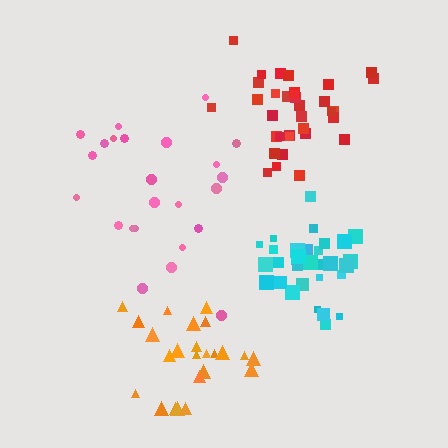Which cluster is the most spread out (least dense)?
Pink.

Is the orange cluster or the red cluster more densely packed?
Red.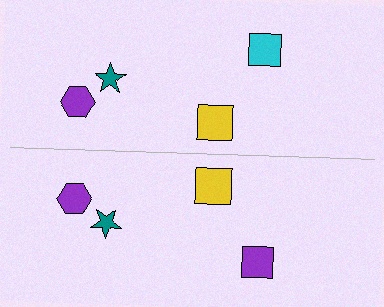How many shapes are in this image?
There are 8 shapes in this image.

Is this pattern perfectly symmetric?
No, the pattern is not perfectly symmetric. The purple square on the bottom side breaks the symmetry — its mirror counterpart is cyan.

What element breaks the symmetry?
The purple square on the bottom side breaks the symmetry — its mirror counterpart is cyan.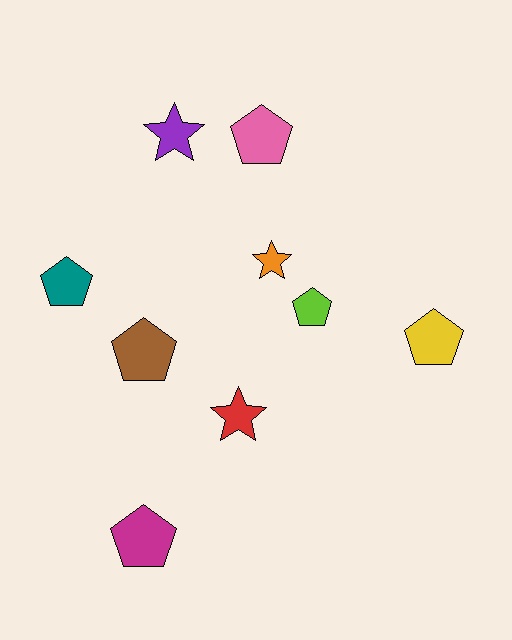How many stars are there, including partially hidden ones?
There are 3 stars.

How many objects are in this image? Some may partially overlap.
There are 9 objects.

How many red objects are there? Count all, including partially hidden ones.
There is 1 red object.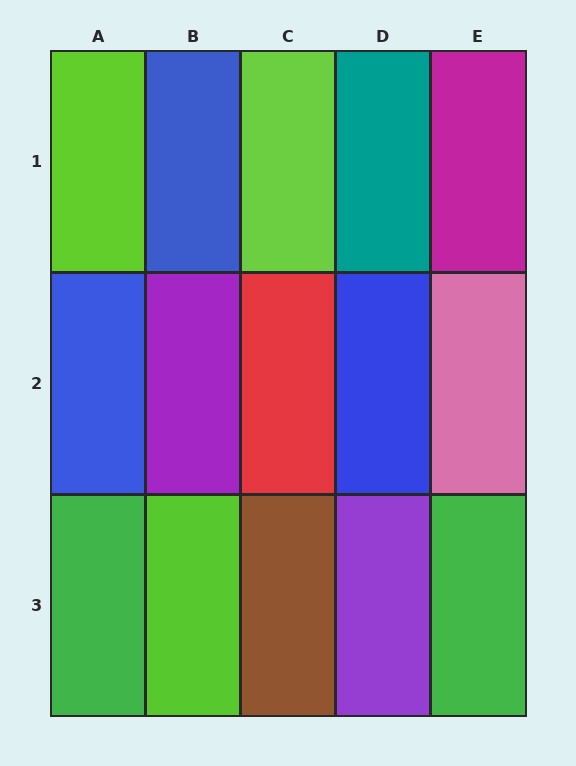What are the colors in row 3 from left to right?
Green, lime, brown, purple, green.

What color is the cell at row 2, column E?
Pink.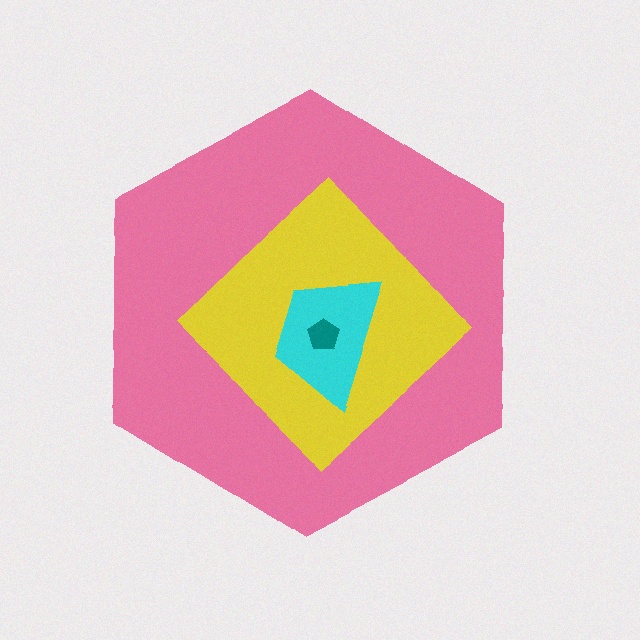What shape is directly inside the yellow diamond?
The cyan trapezoid.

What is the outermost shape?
The pink hexagon.